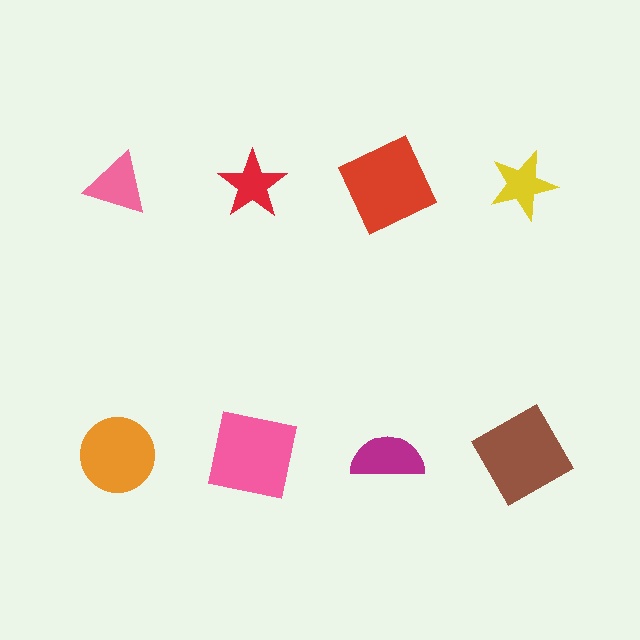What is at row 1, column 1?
A pink triangle.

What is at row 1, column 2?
A red star.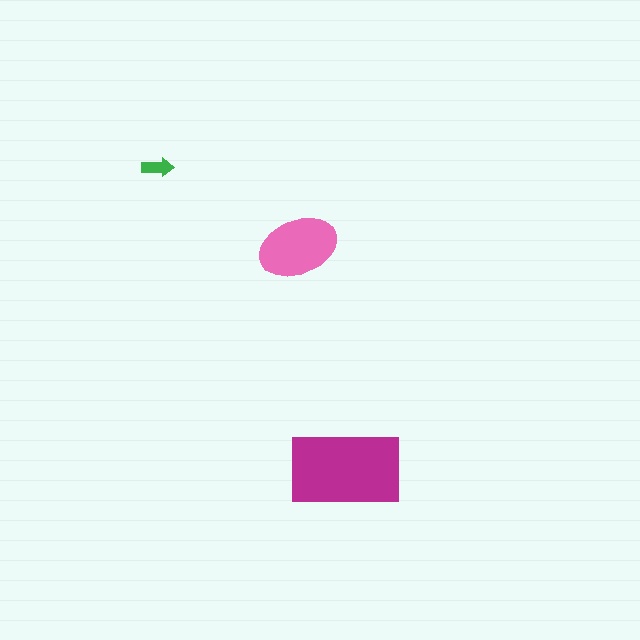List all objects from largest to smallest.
The magenta rectangle, the pink ellipse, the green arrow.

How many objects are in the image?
There are 3 objects in the image.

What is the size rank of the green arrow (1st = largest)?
3rd.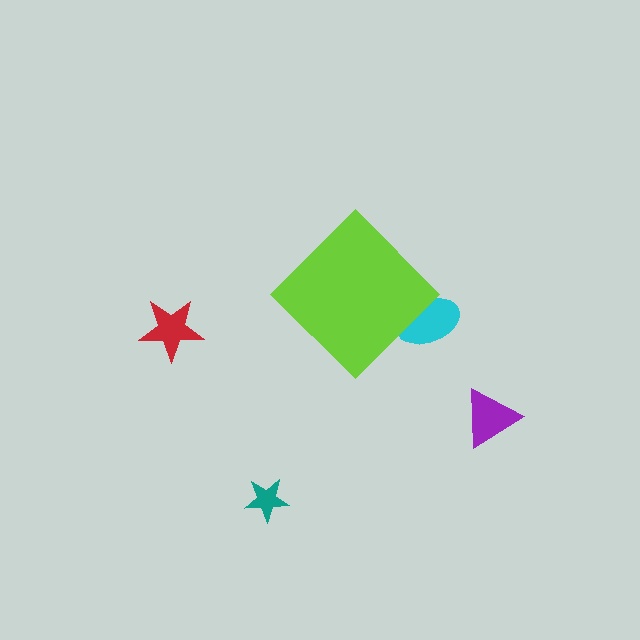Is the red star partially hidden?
No, the red star is fully visible.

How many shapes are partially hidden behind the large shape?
1 shape is partially hidden.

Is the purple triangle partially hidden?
No, the purple triangle is fully visible.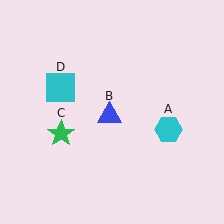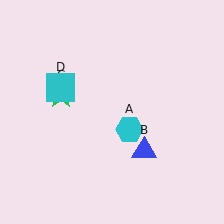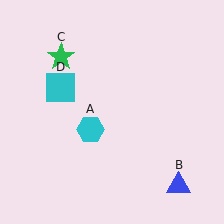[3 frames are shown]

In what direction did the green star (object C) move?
The green star (object C) moved up.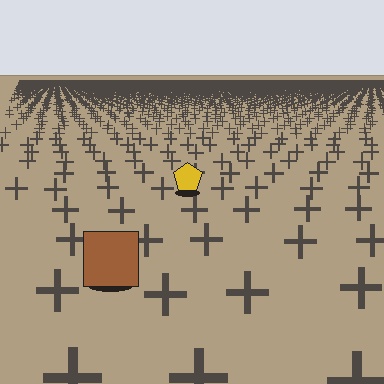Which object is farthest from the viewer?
The yellow pentagon is farthest from the viewer. It appears smaller and the ground texture around it is denser.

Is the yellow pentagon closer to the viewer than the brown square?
No. The brown square is closer — you can tell from the texture gradient: the ground texture is coarser near it.